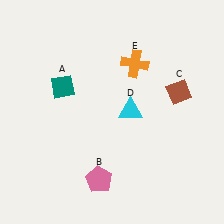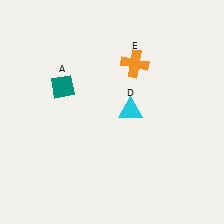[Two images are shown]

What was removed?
The brown diamond (C), the pink pentagon (B) were removed in Image 2.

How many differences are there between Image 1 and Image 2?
There are 2 differences between the two images.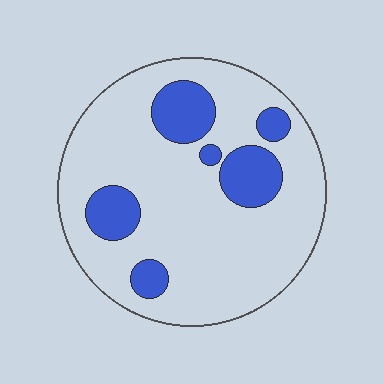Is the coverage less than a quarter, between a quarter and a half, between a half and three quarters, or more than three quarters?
Less than a quarter.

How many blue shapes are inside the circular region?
6.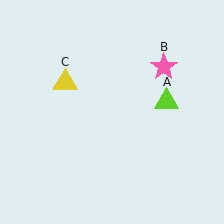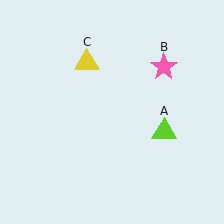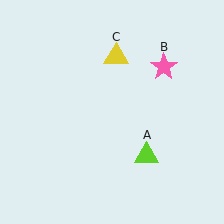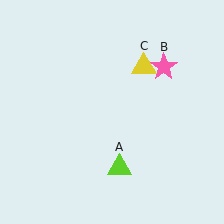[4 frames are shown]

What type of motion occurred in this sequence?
The lime triangle (object A), yellow triangle (object C) rotated clockwise around the center of the scene.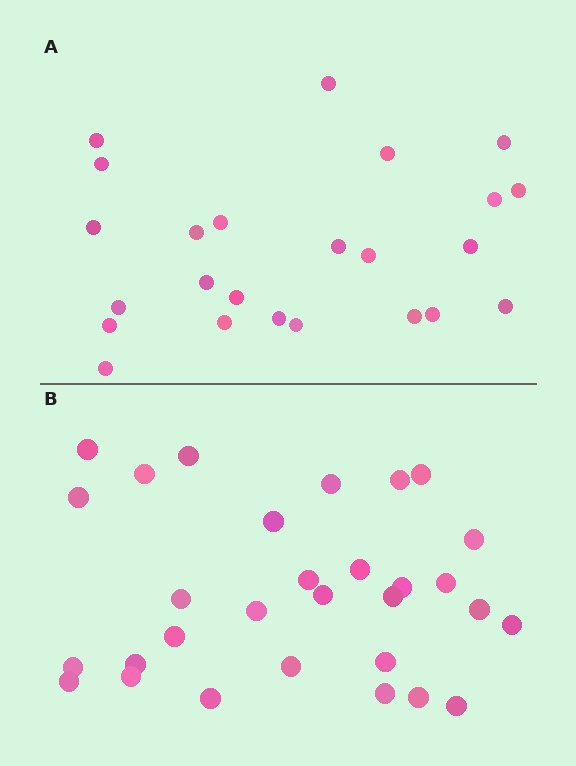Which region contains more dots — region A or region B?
Region B (the bottom region) has more dots.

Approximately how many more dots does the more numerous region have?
Region B has about 6 more dots than region A.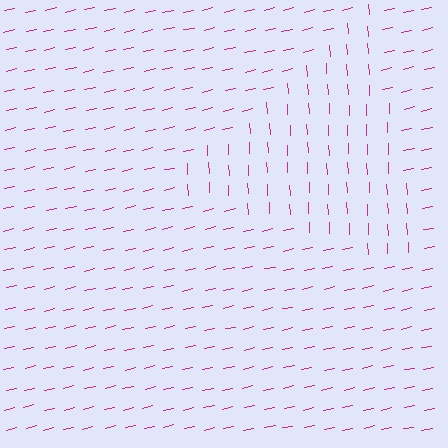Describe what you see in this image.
The image is filled with small magenta line segments. A triangle region in the image has lines oriented differently from the surrounding lines, creating a visible texture boundary.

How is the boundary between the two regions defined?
The boundary is defined purely by a change in line orientation (approximately 80 degrees difference). All lines are the same color and thickness.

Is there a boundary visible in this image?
Yes, there is a texture boundary formed by a change in line orientation.